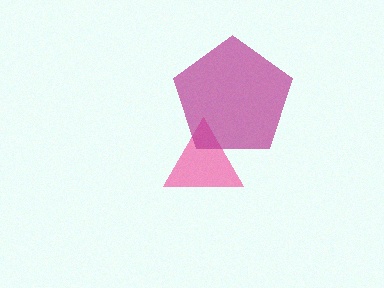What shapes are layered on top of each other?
The layered shapes are: a pink triangle, a magenta pentagon.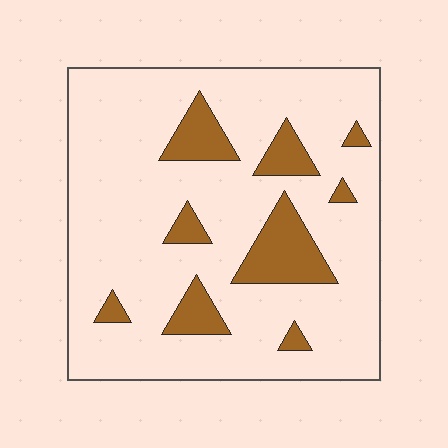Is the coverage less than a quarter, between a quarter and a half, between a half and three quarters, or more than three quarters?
Less than a quarter.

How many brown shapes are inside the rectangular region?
9.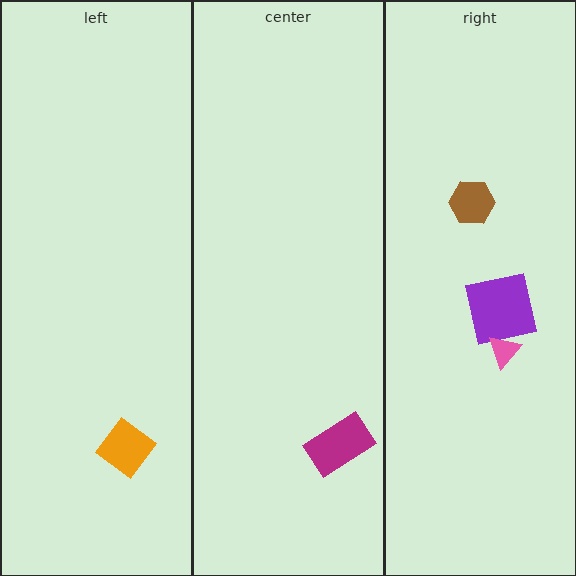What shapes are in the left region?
The orange diamond.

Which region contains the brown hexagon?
The right region.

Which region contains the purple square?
The right region.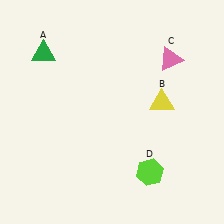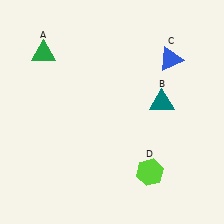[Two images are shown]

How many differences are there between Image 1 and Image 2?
There are 2 differences between the two images.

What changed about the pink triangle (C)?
In Image 1, C is pink. In Image 2, it changed to blue.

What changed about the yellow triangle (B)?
In Image 1, B is yellow. In Image 2, it changed to teal.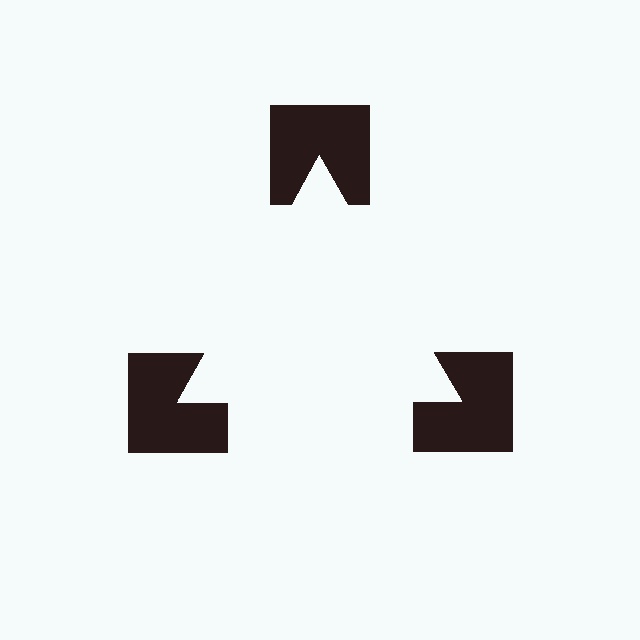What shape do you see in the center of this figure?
An illusory triangle — its edges are inferred from the aligned wedge cuts in the notched squares, not physically drawn.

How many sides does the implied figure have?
3 sides.